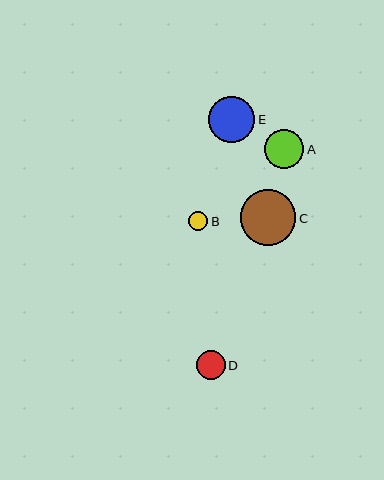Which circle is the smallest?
Circle B is the smallest with a size of approximately 19 pixels.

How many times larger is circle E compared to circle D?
Circle E is approximately 1.6 times the size of circle D.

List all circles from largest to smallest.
From largest to smallest: C, E, A, D, B.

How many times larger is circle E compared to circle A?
Circle E is approximately 1.2 times the size of circle A.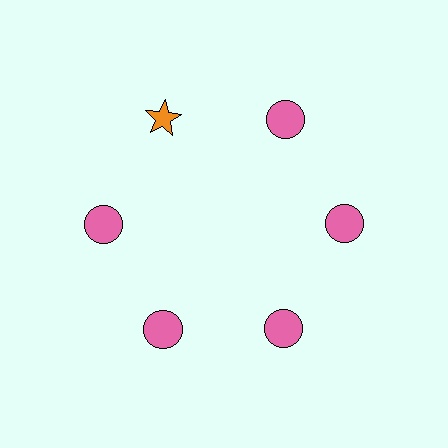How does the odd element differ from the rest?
It differs in both color (orange instead of pink) and shape (star instead of circle).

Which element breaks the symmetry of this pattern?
The orange star at roughly the 11 o'clock position breaks the symmetry. All other shapes are pink circles.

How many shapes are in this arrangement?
There are 6 shapes arranged in a ring pattern.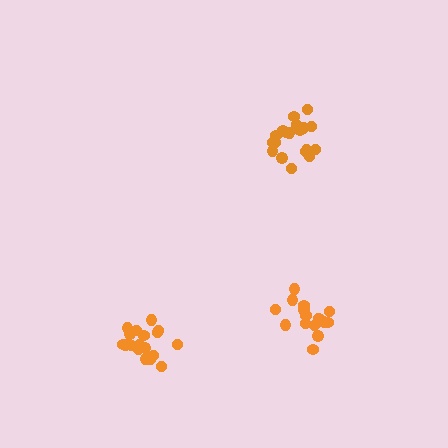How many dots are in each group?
Group 1: 20 dots, Group 2: 17 dots, Group 3: 20 dots (57 total).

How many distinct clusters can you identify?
There are 3 distinct clusters.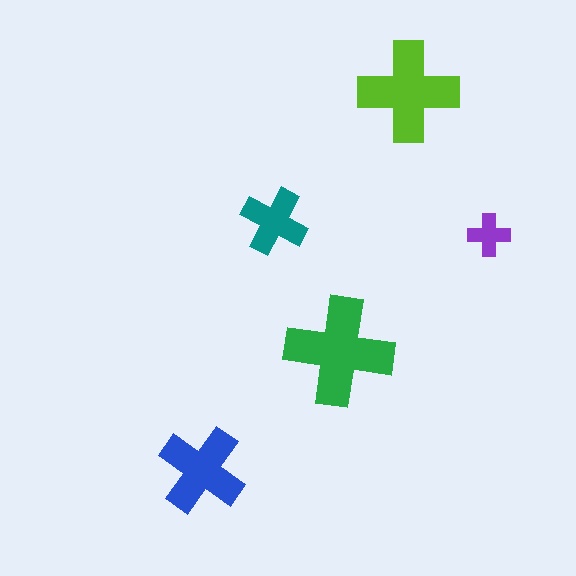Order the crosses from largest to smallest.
the green one, the lime one, the blue one, the teal one, the purple one.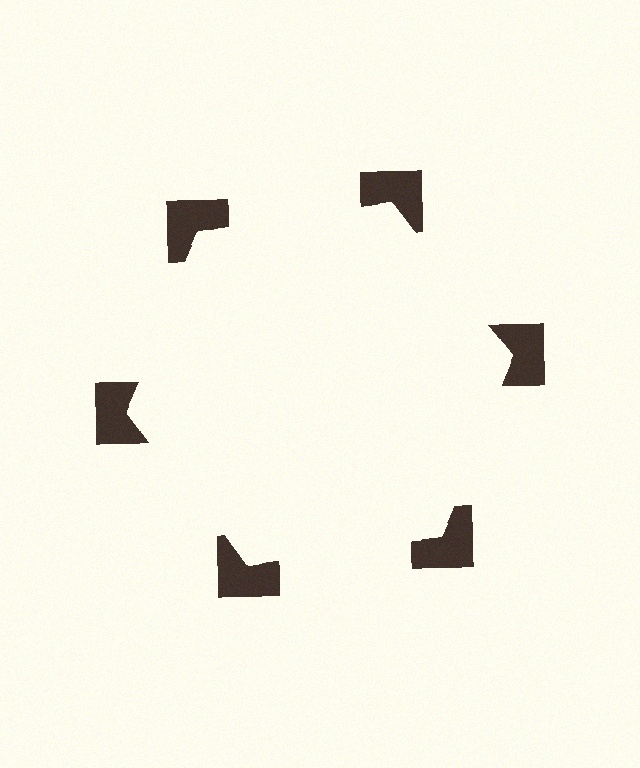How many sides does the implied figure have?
6 sides.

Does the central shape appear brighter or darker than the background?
It typically appears slightly brighter than the background, even though no actual brightness change is drawn.